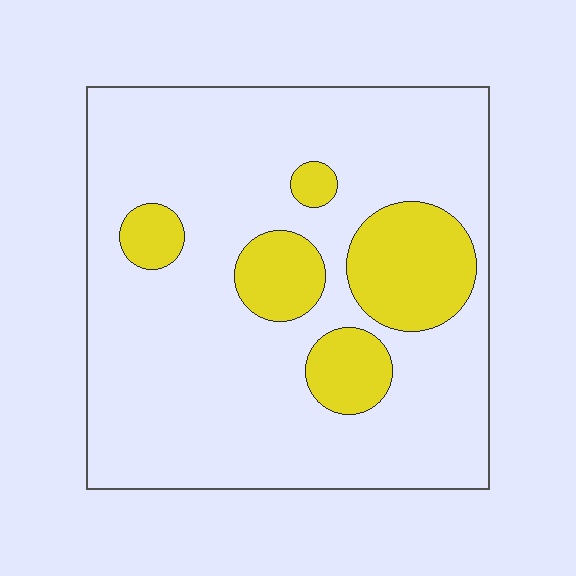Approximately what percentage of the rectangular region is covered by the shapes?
Approximately 20%.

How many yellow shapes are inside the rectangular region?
5.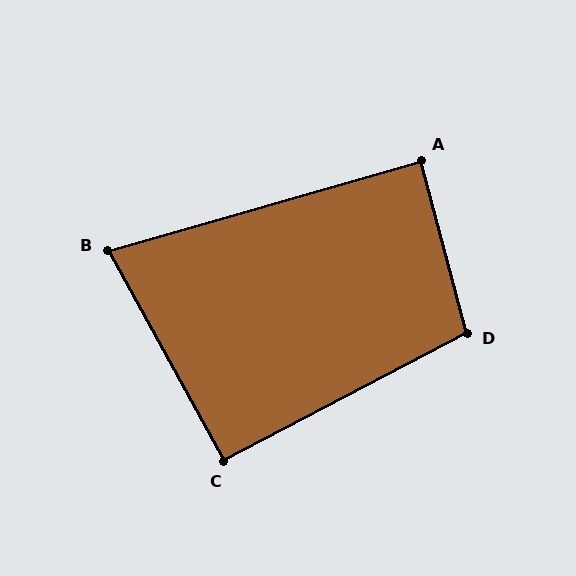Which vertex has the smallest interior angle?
B, at approximately 77 degrees.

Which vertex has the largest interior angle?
D, at approximately 103 degrees.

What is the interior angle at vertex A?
Approximately 89 degrees (approximately right).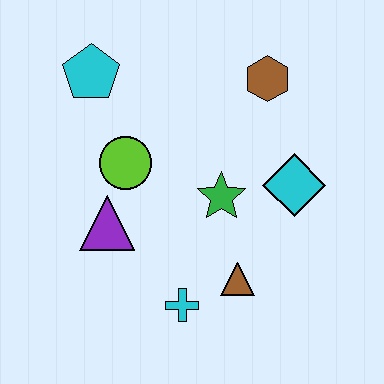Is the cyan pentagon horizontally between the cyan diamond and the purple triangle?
No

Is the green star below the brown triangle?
No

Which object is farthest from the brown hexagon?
The cyan cross is farthest from the brown hexagon.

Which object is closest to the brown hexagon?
The cyan diamond is closest to the brown hexagon.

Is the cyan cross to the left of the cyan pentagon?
No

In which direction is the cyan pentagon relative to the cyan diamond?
The cyan pentagon is to the left of the cyan diamond.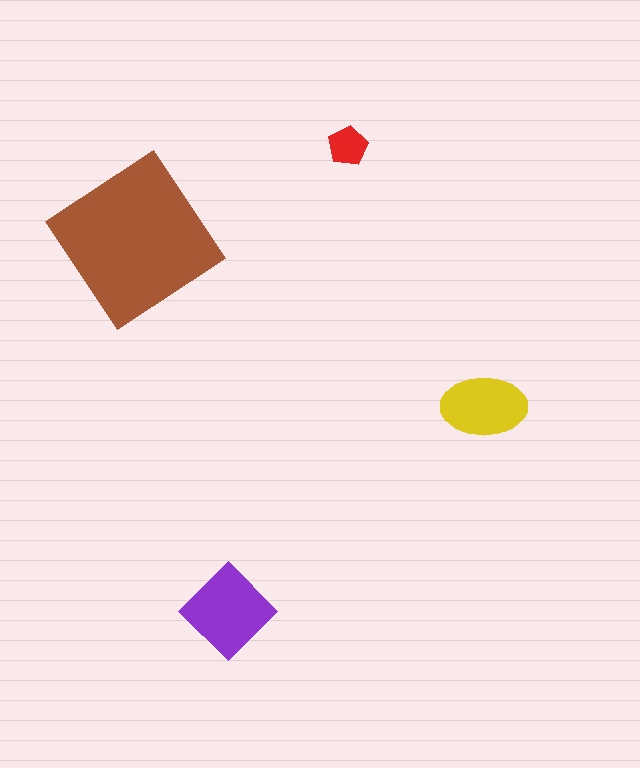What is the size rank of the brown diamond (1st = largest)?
1st.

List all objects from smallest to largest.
The red pentagon, the yellow ellipse, the purple diamond, the brown diamond.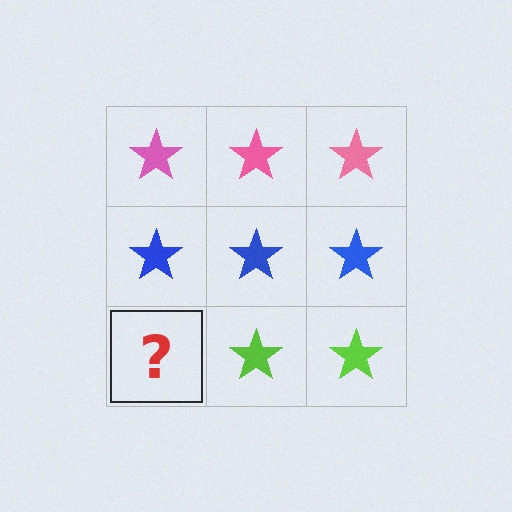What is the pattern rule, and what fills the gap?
The rule is that each row has a consistent color. The gap should be filled with a lime star.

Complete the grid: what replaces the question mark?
The question mark should be replaced with a lime star.